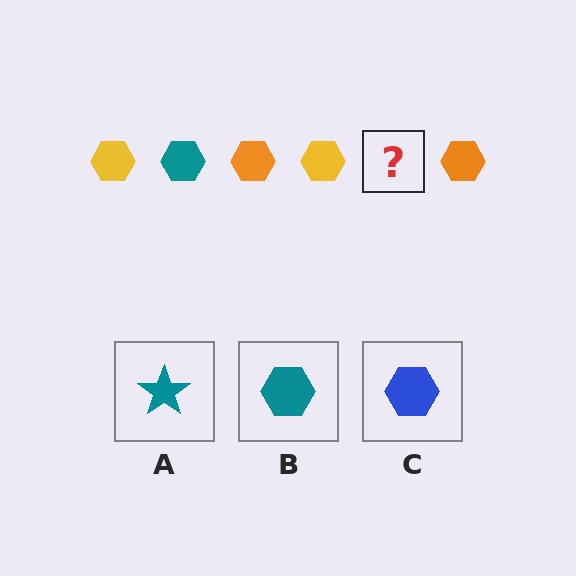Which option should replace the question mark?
Option B.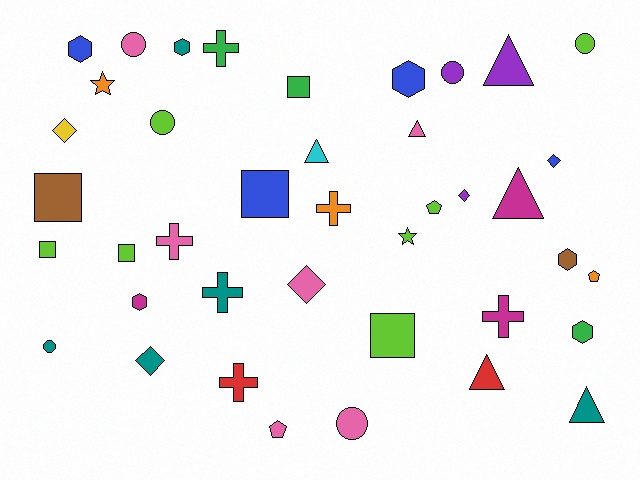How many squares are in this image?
There are 6 squares.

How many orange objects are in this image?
There are 3 orange objects.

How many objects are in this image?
There are 40 objects.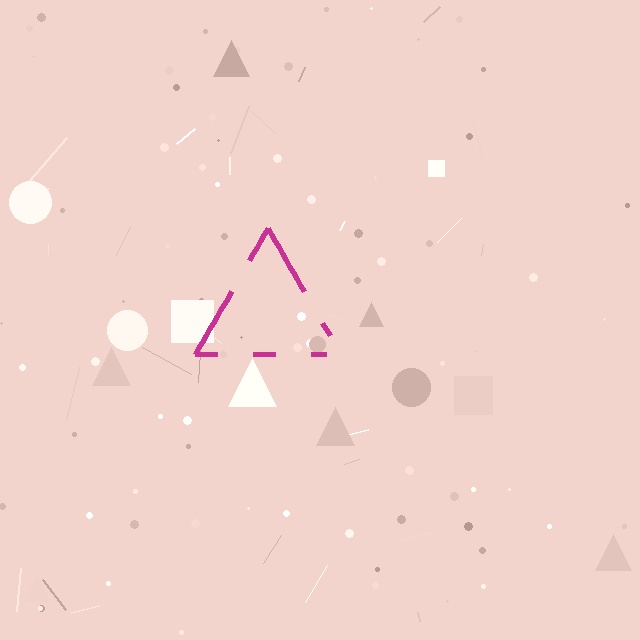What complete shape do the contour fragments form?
The contour fragments form a triangle.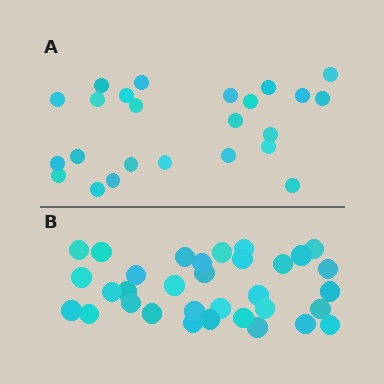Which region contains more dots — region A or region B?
Region B (the bottom region) has more dots.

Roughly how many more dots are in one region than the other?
Region B has roughly 8 or so more dots than region A.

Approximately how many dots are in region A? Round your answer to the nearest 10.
About 20 dots. (The exact count is 24, which rounds to 20.)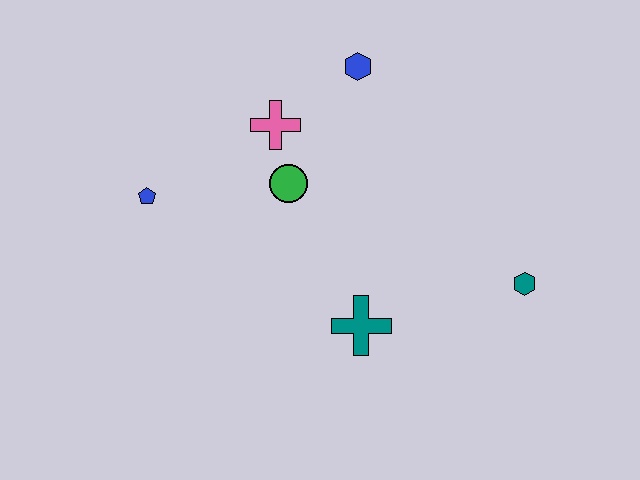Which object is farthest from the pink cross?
The teal hexagon is farthest from the pink cross.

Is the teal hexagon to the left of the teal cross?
No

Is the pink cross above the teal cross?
Yes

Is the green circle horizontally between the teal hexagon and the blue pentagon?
Yes